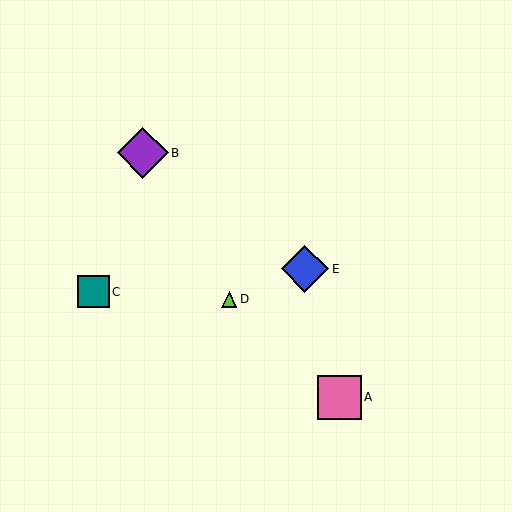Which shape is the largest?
The purple diamond (labeled B) is the largest.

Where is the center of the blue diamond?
The center of the blue diamond is at (305, 269).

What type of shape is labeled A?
Shape A is a pink square.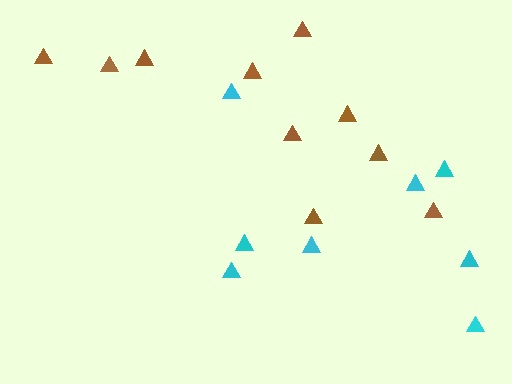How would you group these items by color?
There are 2 groups: one group of brown triangles (10) and one group of cyan triangles (8).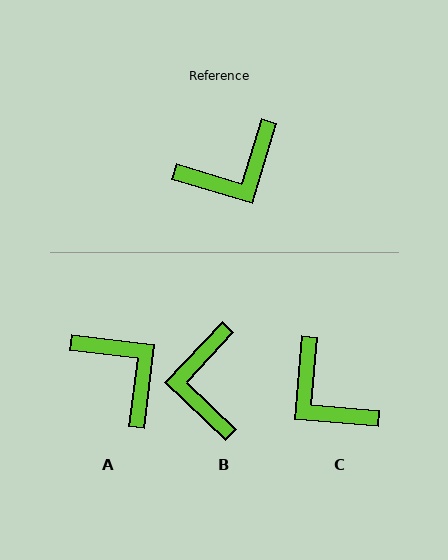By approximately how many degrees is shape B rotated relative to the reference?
Approximately 117 degrees clockwise.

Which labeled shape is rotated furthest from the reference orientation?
B, about 117 degrees away.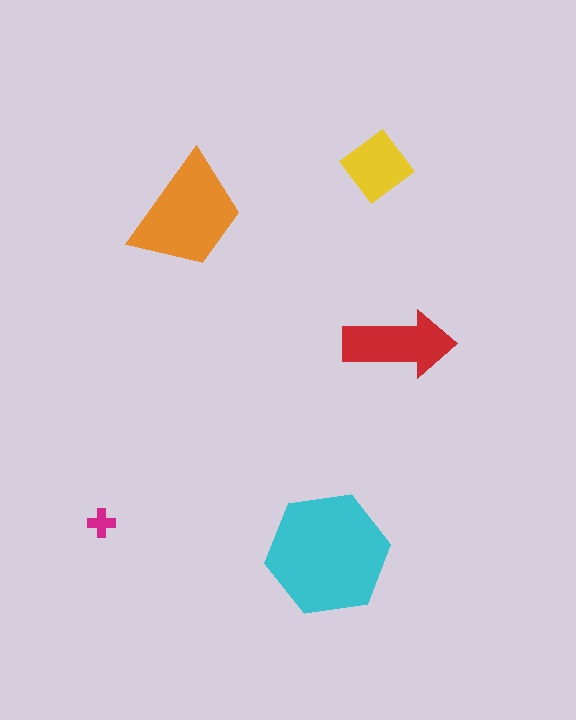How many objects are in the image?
There are 5 objects in the image.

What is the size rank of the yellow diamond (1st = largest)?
4th.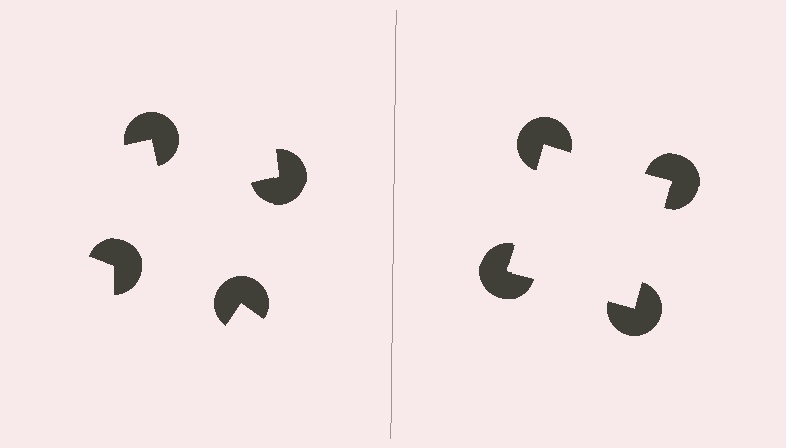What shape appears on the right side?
An illusory square.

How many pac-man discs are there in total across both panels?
8 — 4 on each side.